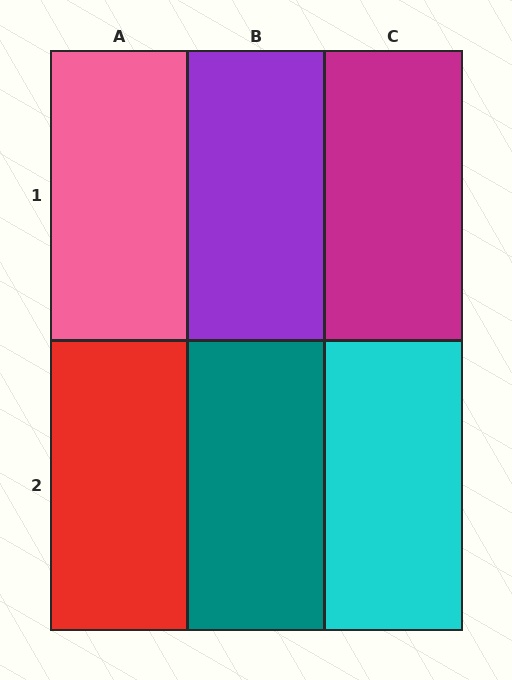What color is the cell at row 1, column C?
Magenta.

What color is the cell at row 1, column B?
Purple.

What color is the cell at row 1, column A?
Pink.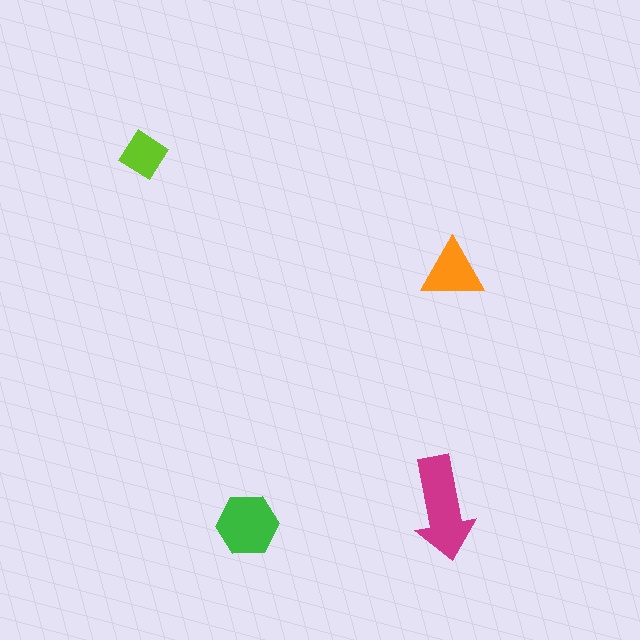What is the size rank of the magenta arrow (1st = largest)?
1st.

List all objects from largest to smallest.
The magenta arrow, the green hexagon, the orange triangle, the lime diamond.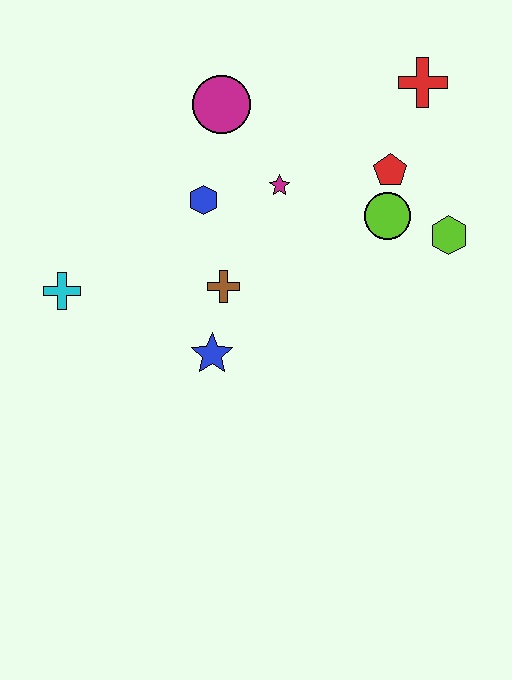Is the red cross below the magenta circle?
No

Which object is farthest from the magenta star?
The cyan cross is farthest from the magenta star.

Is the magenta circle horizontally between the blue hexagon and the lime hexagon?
Yes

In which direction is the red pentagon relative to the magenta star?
The red pentagon is to the right of the magenta star.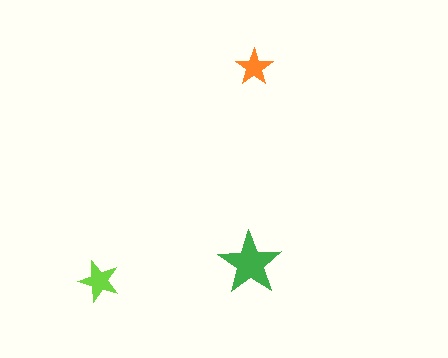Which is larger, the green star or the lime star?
The green one.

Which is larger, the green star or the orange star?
The green one.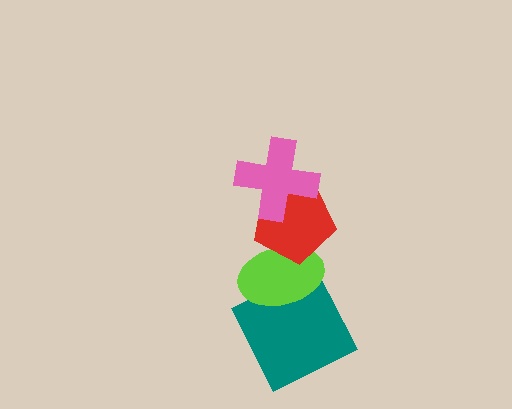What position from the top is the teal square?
The teal square is 4th from the top.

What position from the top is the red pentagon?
The red pentagon is 2nd from the top.